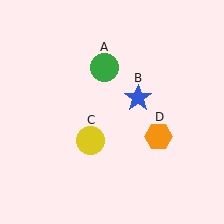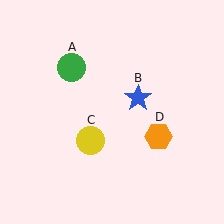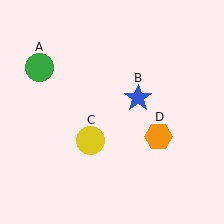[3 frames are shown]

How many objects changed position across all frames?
1 object changed position: green circle (object A).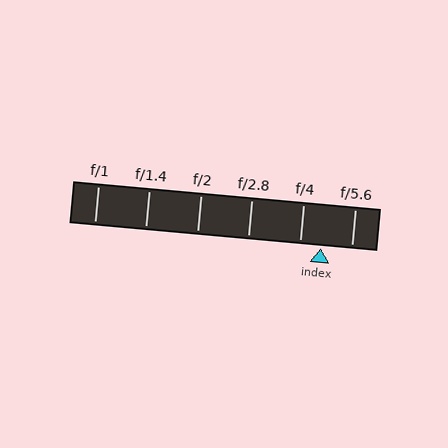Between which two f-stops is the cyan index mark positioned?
The index mark is between f/4 and f/5.6.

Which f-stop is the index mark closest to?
The index mark is closest to f/4.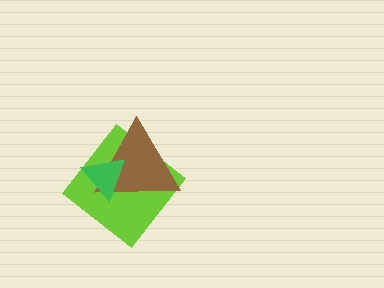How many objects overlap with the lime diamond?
2 objects overlap with the lime diamond.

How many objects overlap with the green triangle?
2 objects overlap with the green triangle.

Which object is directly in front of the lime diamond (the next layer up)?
The brown triangle is directly in front of the lime diamond.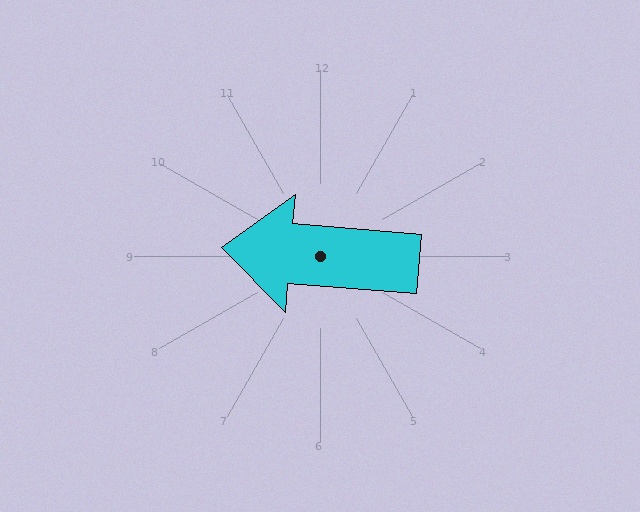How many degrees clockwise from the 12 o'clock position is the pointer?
Approximately 275 degrees.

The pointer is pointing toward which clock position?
Roughly 9 o'clock.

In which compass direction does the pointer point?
West.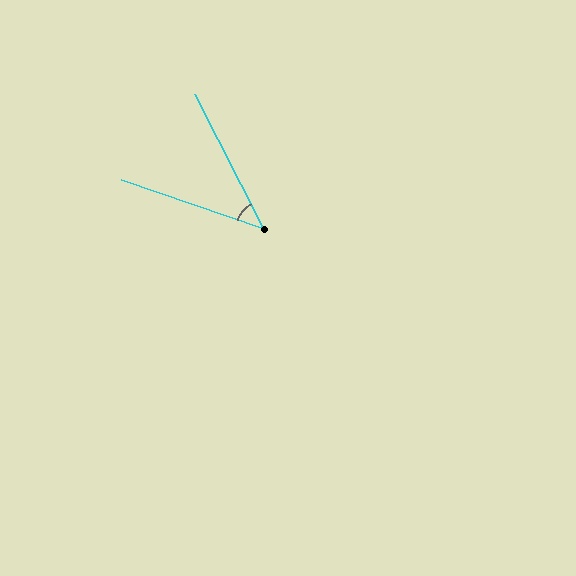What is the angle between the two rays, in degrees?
Approximately 44 degrees.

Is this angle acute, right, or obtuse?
It is acute.